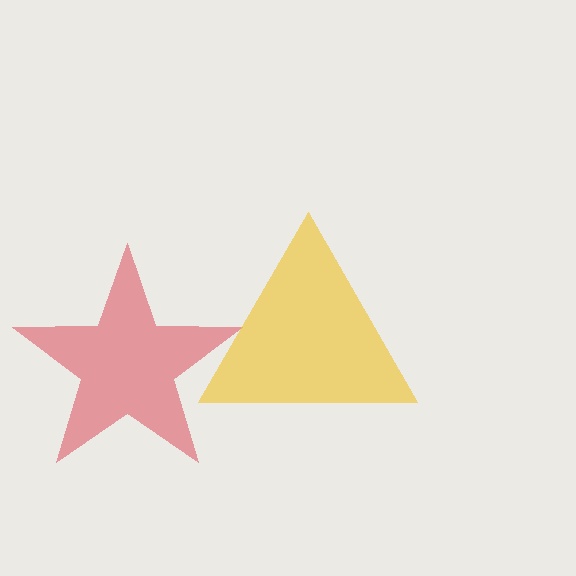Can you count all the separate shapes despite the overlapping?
Yes, there are 2 separate shapes.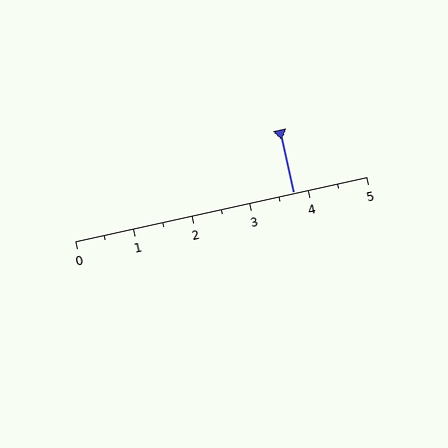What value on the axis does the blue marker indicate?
The marker indicates approximately 3.8.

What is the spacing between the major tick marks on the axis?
The major ticks are spaced 1 apart.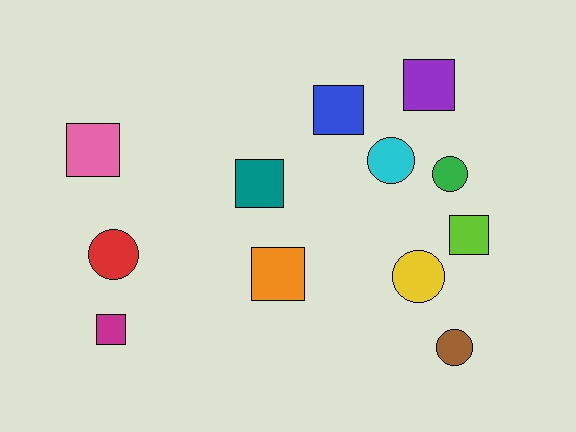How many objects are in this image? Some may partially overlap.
There are 12 objects.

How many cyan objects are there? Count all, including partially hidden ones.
There is 1 cyan object.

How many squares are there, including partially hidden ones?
There are 7 squares.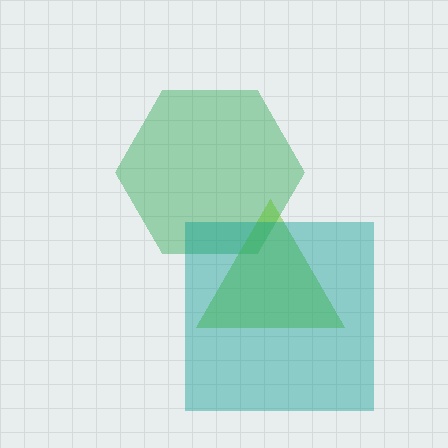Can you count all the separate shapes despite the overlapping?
Yes, there are 3 separate shapes.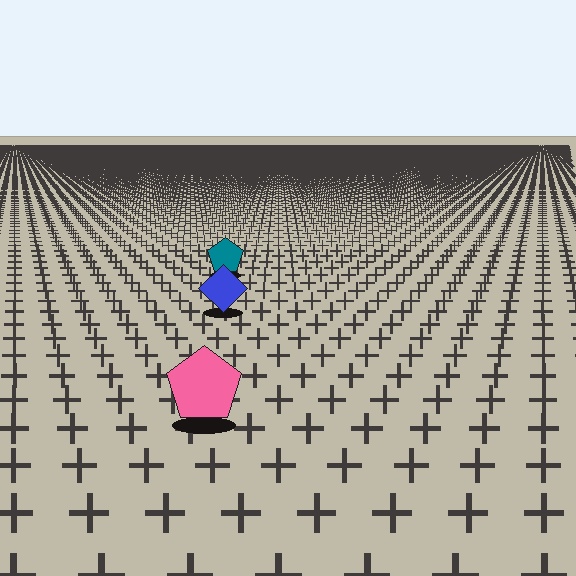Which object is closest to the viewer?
The pink pentagon is closest. The texture marks near it are larger and more spread out.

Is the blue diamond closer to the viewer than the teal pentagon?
Yes. The blue diamond is closer — you can tell from the texture gradient: the ground texture is coarser near it.